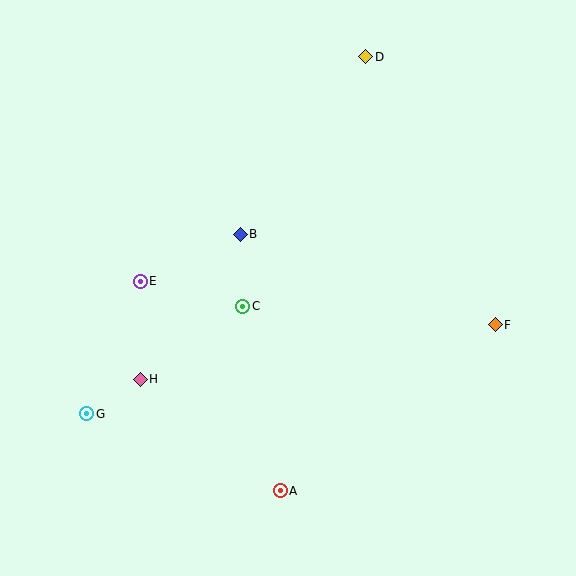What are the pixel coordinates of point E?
Point E is at (140, 281).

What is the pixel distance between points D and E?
The distance between D and E is 318 pixels.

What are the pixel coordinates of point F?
Point F is at (495, 325).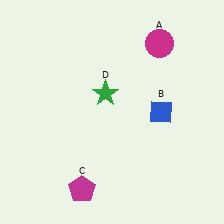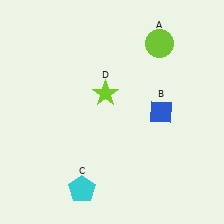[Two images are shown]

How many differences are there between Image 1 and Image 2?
There are 3 differences between the two images.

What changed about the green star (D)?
In Image 1, D is green. In Image 2, it changed to lime.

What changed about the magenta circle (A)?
In Image 1, A is magenta. In Image 2, it changed to lime.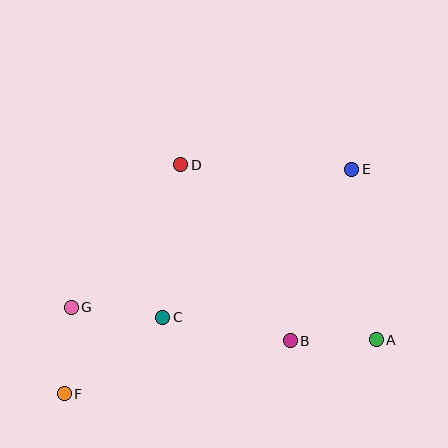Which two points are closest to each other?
Points A and B are closest to each other.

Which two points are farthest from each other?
Points E and F are farthest from each other.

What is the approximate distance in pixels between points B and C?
The distance between B and C is approximately 130 pixels.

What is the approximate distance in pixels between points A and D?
The distance between A and D is approximately 262 pixels.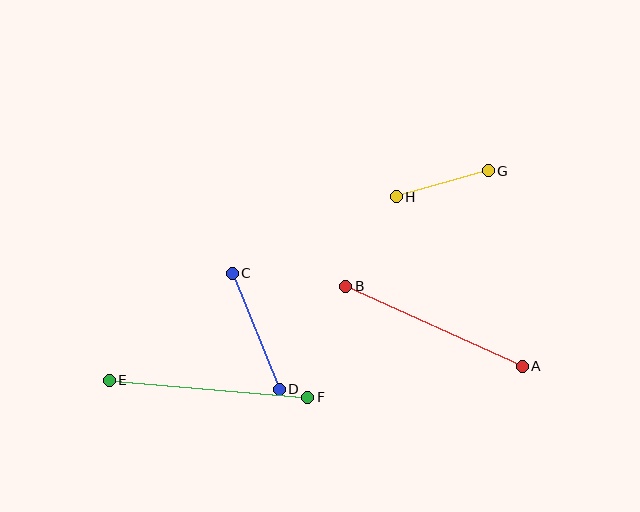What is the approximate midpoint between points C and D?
The midpoint is at approximately (256, 331) pixels.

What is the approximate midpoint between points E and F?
The midpoint is at approximately (209, 389) pixels.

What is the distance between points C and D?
The distance is approximately 125 pixels.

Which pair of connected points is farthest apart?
Points E and F are farthest apart.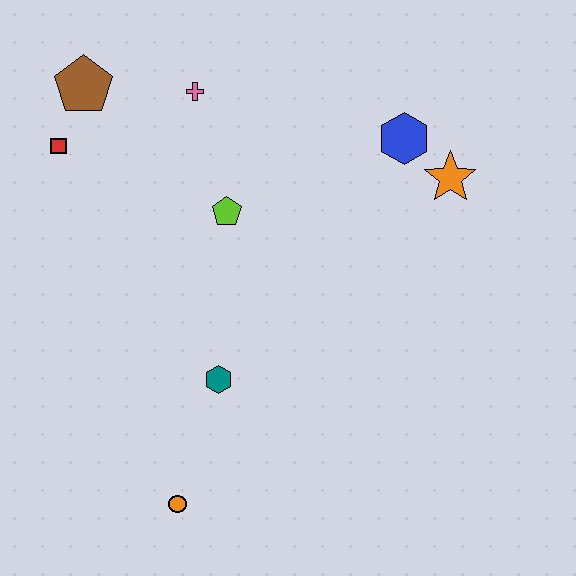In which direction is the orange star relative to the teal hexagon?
The orange star is to the right of the teal hexagon.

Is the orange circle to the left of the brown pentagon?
No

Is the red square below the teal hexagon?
No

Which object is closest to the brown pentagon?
The red square is closest to the brown pentagon.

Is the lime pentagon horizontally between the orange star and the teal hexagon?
Yes